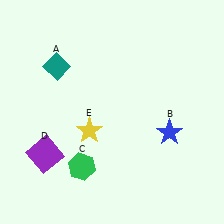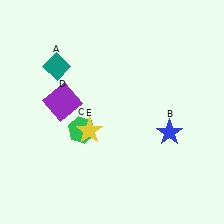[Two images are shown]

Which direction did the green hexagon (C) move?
The green hexagon (C) moved up.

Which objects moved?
The objects that moved are: the green hexagon (C), the purple square (D).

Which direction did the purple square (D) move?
The purple square (D) moved up.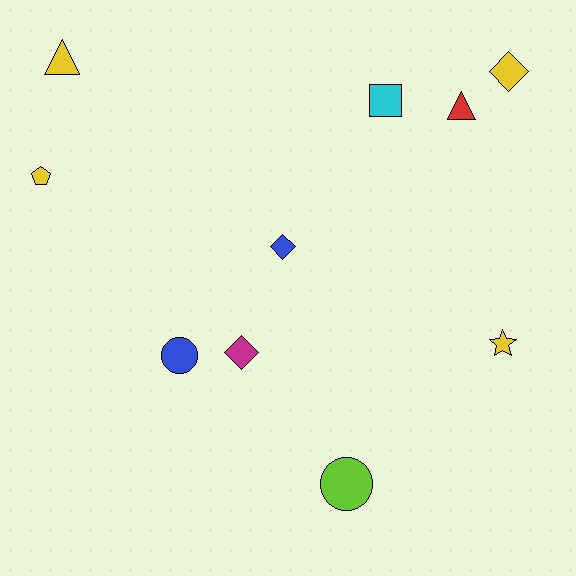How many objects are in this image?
There are 10 objects.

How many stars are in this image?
There is 1 star.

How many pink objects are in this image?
There are no pink objects.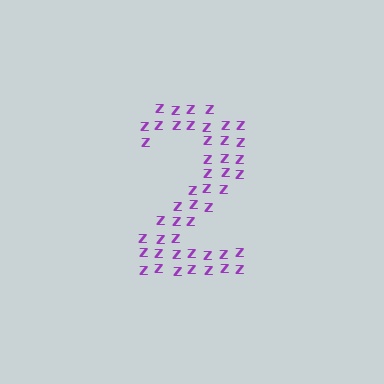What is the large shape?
The large shape is the digit 2.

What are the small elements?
The small elements are letter Z's.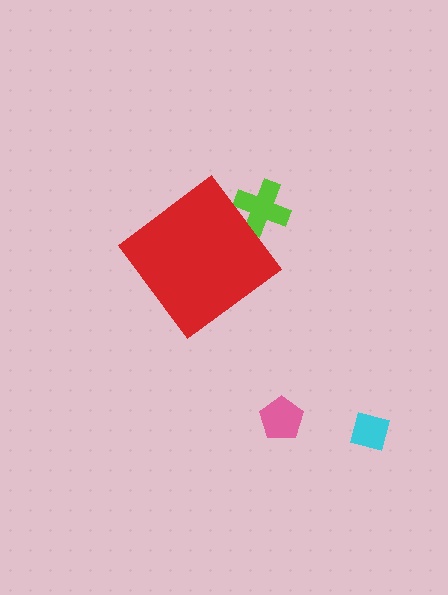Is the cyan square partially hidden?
No, the cyan square is fully visible.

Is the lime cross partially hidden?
Yes, the lime cross is partially hidden behind the red diamond.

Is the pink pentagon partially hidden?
No, the pink pentagon is fully visible.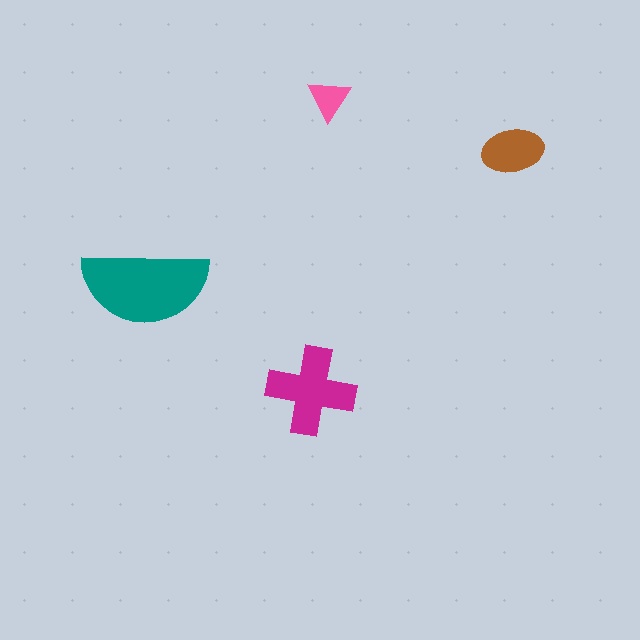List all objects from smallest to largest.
The pink triangle, the brown ellipse, the magenta cross, the teal semicircle.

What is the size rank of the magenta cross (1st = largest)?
2nd.